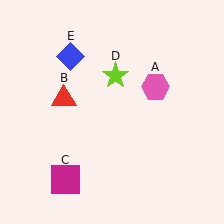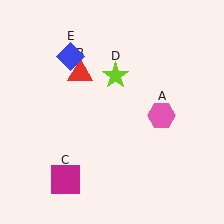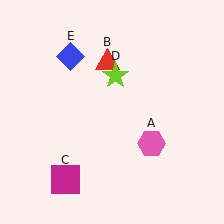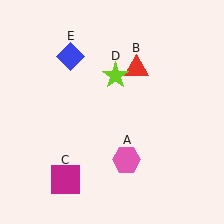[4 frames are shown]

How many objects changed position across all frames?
2 objects changed position: pink hexagon (object A), red triangle (object B).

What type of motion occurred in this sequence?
The pink hexagon (object A), red triangle (object B) rotated clockwise around the center of the scene.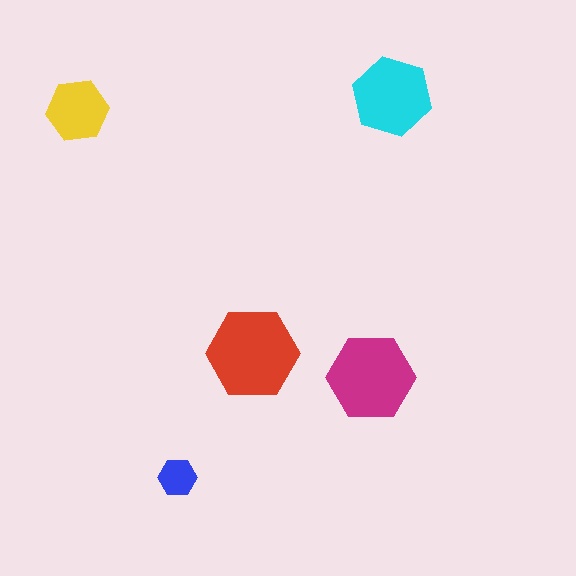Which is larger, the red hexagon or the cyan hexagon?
The red one.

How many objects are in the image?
There are 5 objects in the image.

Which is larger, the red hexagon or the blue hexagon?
The red one.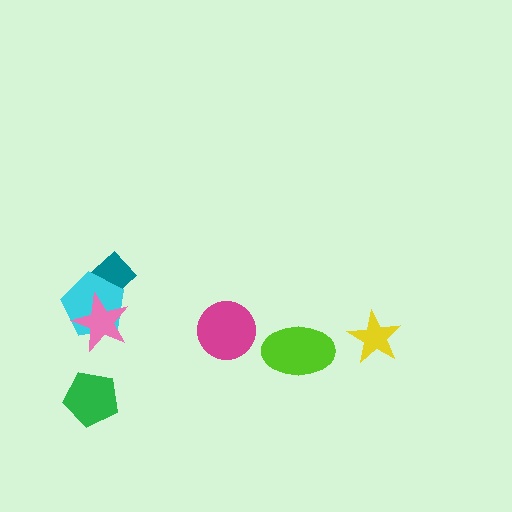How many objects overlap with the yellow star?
0 objects overlap with the yellow star.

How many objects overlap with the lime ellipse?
0 objects overlap with the lime ellipse.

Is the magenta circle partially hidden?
No, no other shape covers it.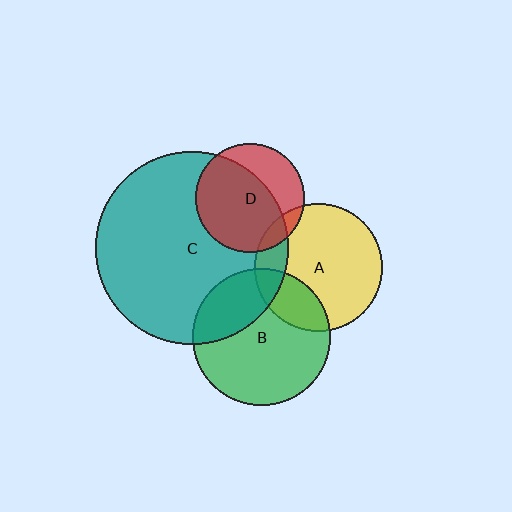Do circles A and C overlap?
Yes.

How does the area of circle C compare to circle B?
Approximately 2.0 times.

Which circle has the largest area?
Circle C (teal).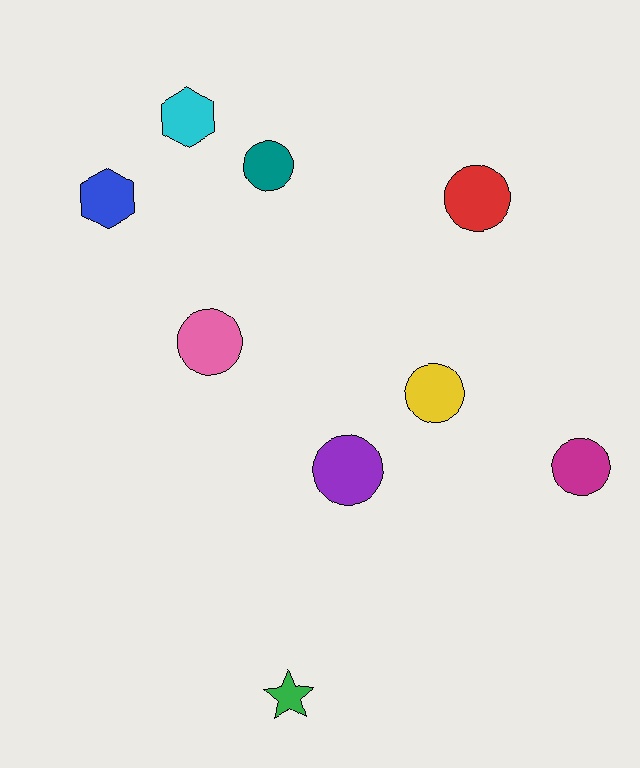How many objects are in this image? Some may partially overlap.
There are 9 objects.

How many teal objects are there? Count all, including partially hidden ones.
There is 1 teal object.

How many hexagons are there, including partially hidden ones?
There are 2 hexagons.